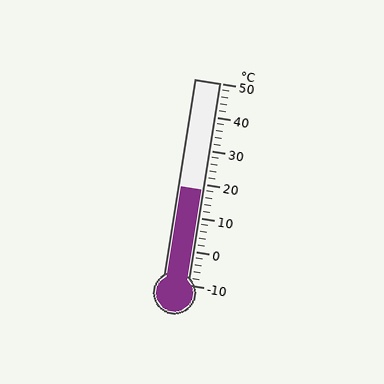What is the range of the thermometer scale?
The thermometer scale ranges from -10°C to 50°C.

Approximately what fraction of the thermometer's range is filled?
The thermometer is filled to approximately 45% of its range.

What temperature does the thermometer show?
The thermometer shows approximately 18°C.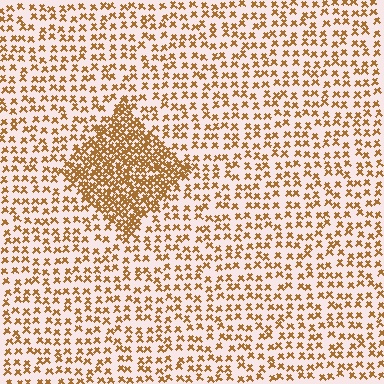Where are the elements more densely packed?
The elements are more densely packed inside the diamond boundary.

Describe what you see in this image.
The image contains small brown elements arranged at two different densities. A diamond-shaped region is visible where the elements are more densely packed than the surrounding area.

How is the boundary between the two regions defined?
The boundary is defined by a change in element density (approximately 2.5x ratio). All elements are the same color, size, and shape.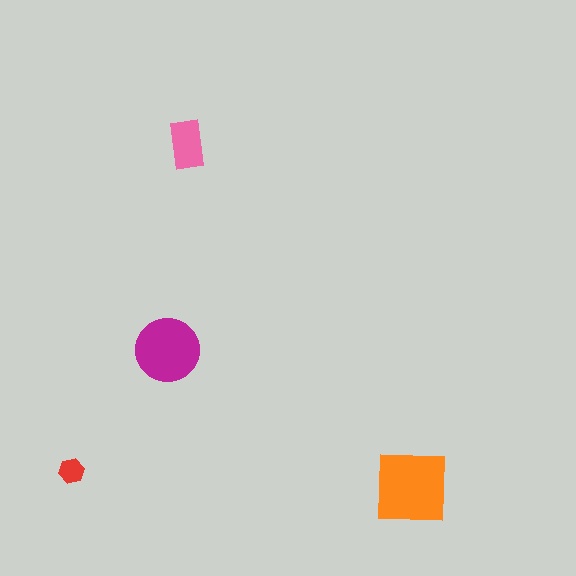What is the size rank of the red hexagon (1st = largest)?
4th.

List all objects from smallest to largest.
The red hexagon, the pink rectangle, the magenta circle, the orange square.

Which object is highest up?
The pink rectangle is topmost.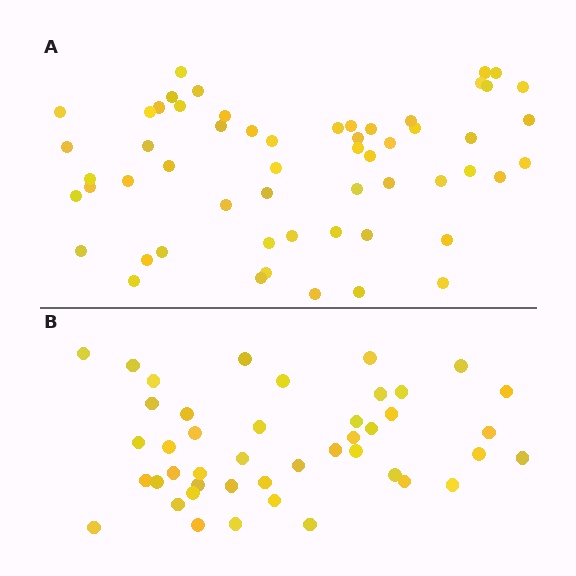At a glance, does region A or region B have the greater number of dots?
Region A (the top region) has more dots.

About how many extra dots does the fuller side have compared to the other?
Region A has approximately 15 more dots than region B.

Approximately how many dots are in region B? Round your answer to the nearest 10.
About 40 dots. (The exact count is 44, which rounds to 40.)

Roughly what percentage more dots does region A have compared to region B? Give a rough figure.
About 30% more.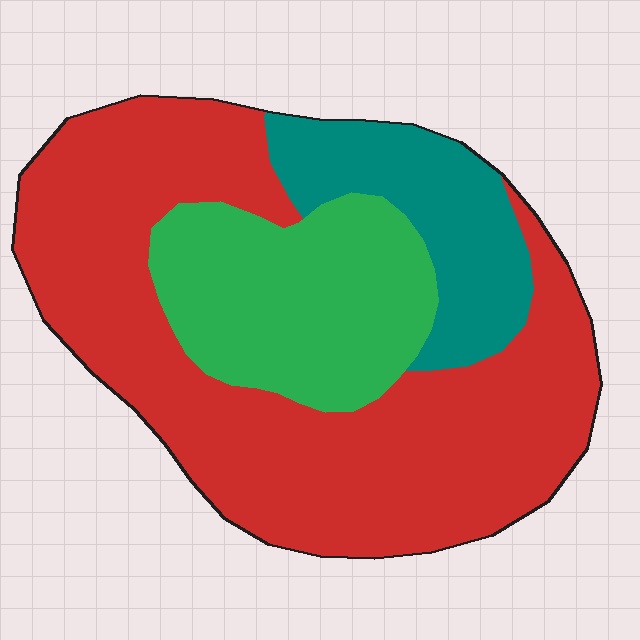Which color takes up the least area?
Teal, at roughly 15%.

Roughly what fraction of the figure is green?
Green takes up between a sixth and a third of the figure.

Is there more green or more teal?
Green.